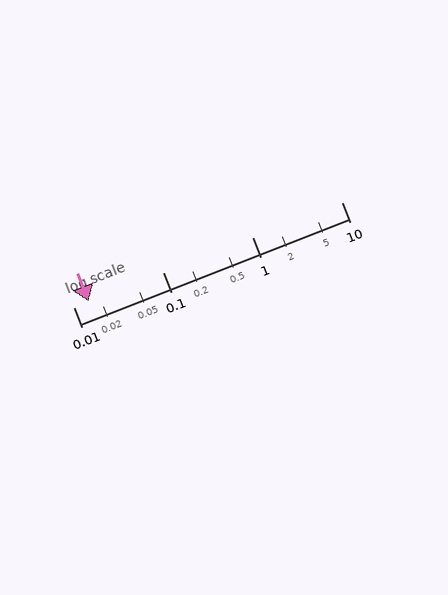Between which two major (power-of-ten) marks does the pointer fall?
The pointer is between 0.01 and 0.1.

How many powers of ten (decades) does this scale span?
The scale spans 3 decades, from 0.01 to 10.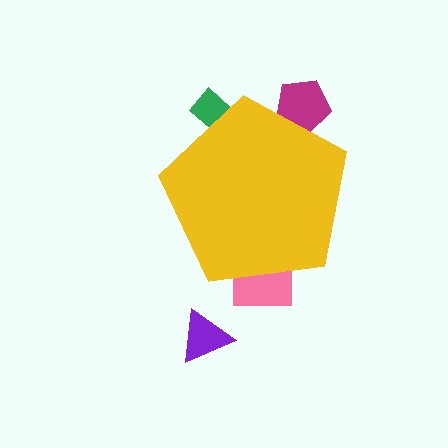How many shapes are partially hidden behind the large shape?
3 shapes are partially hidden.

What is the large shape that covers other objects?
A yellow pentagon.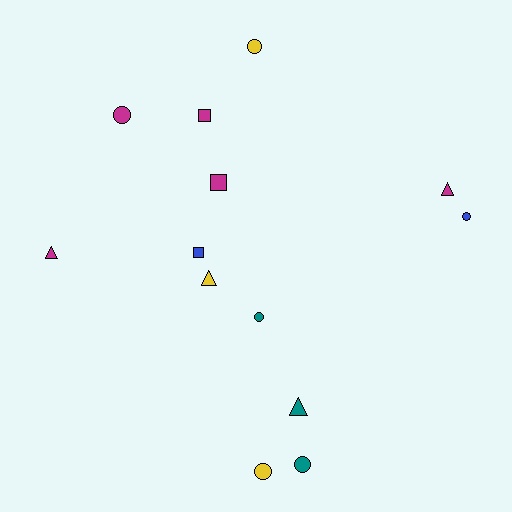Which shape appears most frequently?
Circle, with 6 objects.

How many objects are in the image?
There are 13 objects.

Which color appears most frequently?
Magenta, with 5 objects.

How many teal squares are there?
There are no teal squares.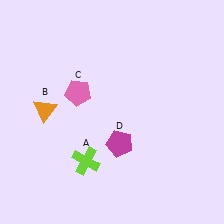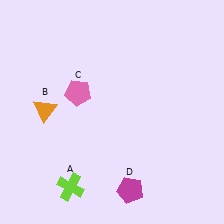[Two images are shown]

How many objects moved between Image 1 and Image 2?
2 objects moved between the two images.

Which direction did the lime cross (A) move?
The lime cross (A) moved down.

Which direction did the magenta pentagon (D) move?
The magenta pentagon (D) moved down.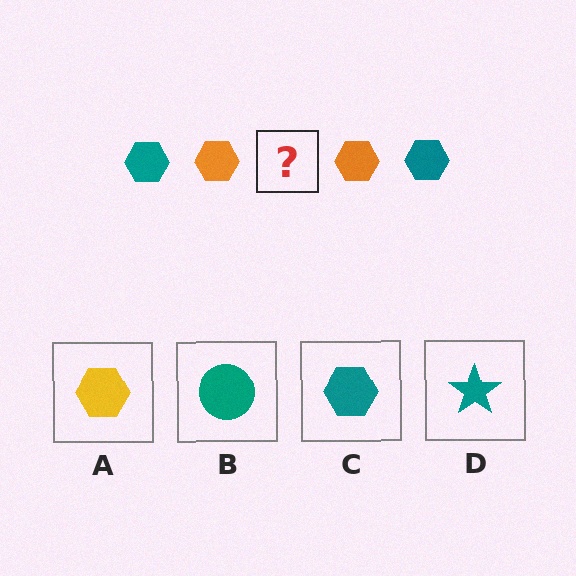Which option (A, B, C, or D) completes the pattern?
C.